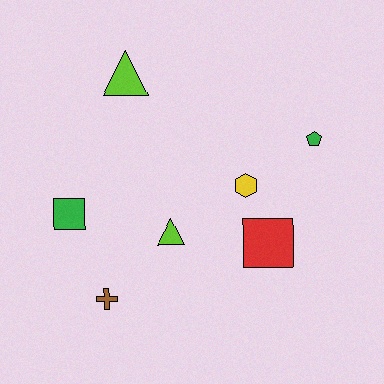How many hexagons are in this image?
There is 1 hexagon.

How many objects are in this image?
There are 7 objects.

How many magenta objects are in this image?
There are no magenta objects.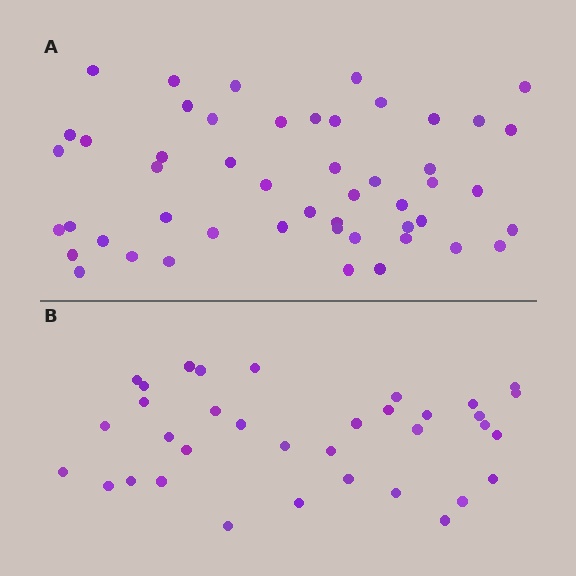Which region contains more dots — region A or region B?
Region A (the top region) has more dots.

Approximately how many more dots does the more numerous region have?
Region A has approximately 15 more dots than region B.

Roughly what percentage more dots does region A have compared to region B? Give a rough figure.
About 45% more.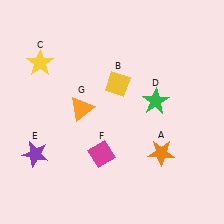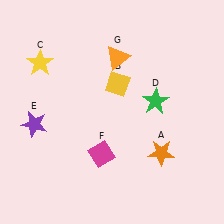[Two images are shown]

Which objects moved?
The objects that moved are: the purple star (E), the orange triangle (G).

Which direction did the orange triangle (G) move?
The orange triangle (G) moved up.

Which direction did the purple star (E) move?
The purple star (E) moved up.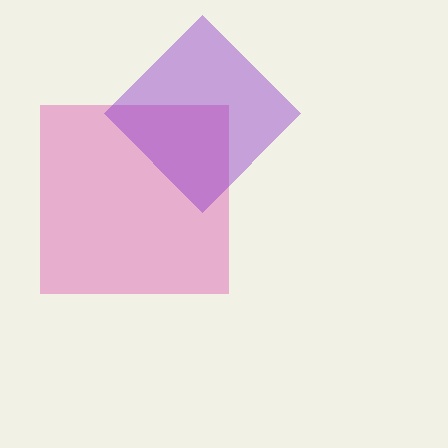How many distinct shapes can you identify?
There are 2 distinct shapes: a pink square, a purple diamond.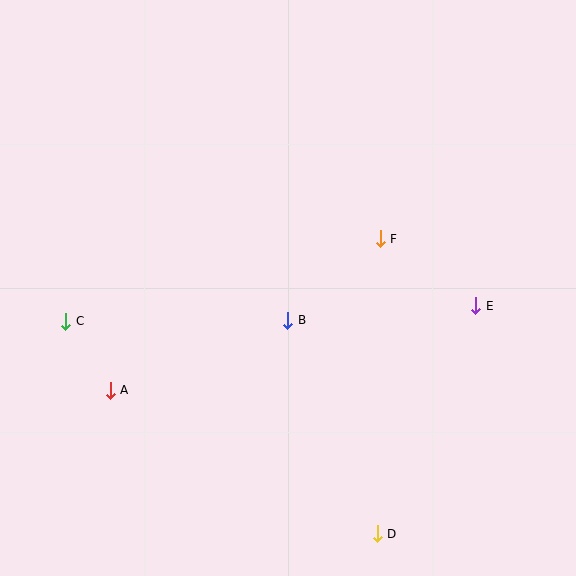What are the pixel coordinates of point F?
Point F is at (380, 239).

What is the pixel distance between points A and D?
The distance between A and D is 303 pixels.